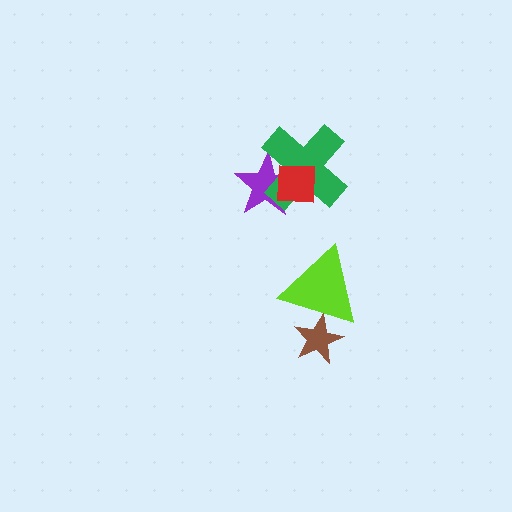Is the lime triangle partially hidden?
No, no other shape covers it.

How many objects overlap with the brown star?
1 object overlaps with the brown star.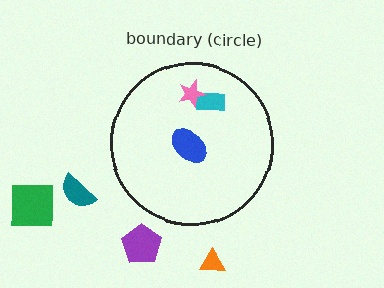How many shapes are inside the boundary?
3 inside, 4 outside.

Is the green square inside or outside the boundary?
Outside.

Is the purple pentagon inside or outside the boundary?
Outside.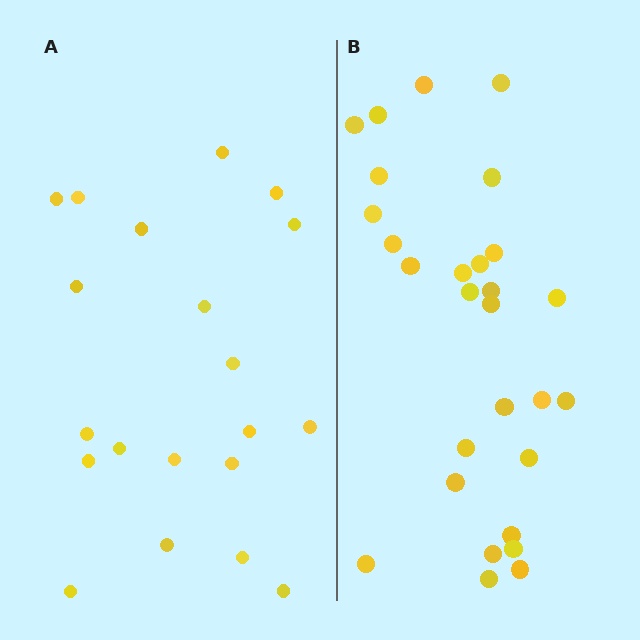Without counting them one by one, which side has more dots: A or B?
Region B (the right region) has more dots.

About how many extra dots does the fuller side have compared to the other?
Region B has roughly 8 or so more dots than region A.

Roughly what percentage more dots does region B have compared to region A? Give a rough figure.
About 40% more.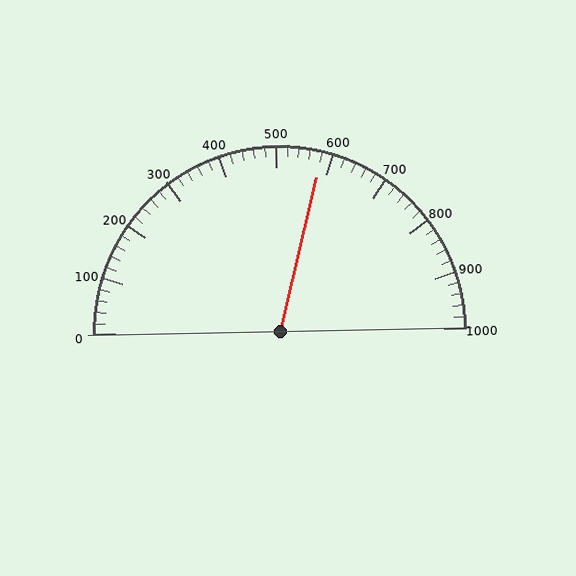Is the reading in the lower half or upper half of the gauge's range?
The reading is in the upper half of the range (0 to 1000).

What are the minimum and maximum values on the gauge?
The gauge ranges from 0 to 1000.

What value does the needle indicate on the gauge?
The needle indicates approximately 580.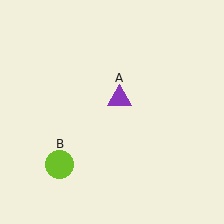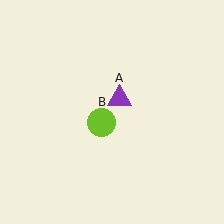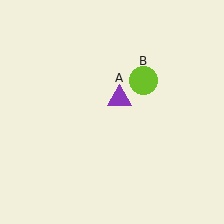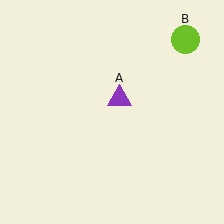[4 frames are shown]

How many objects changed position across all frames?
1 object changed position: lime circle (object B).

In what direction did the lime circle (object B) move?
The lime circle (object B) moved up and to the right.